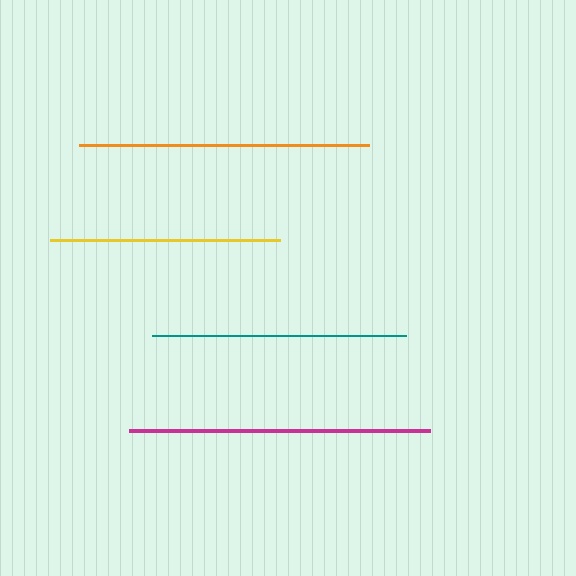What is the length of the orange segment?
The orange segment is approximately 291 pixels long.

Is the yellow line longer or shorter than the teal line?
The teal line is longer than the yellow line.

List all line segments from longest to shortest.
From longest to shortest: magenta, orange, teal, yellow.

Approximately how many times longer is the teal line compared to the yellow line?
The teal line is approximately 1.1 times the length of the yellow line.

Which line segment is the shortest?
The yellow line is the shortest at approximately 231 pixels.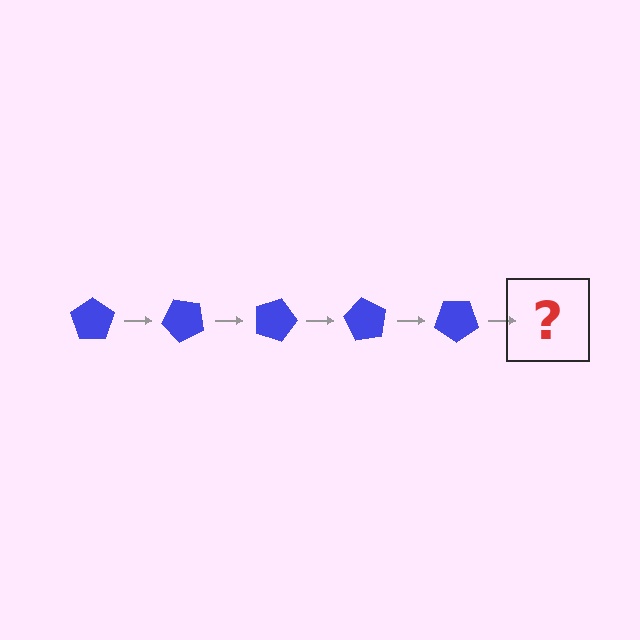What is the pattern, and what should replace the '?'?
The pattern is that the pentagon rotates 45 degrees each step. The '?' should be a blue pentagon rotated 225 degrees.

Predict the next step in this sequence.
The next step is a blue pentagon rotated 225 degrees.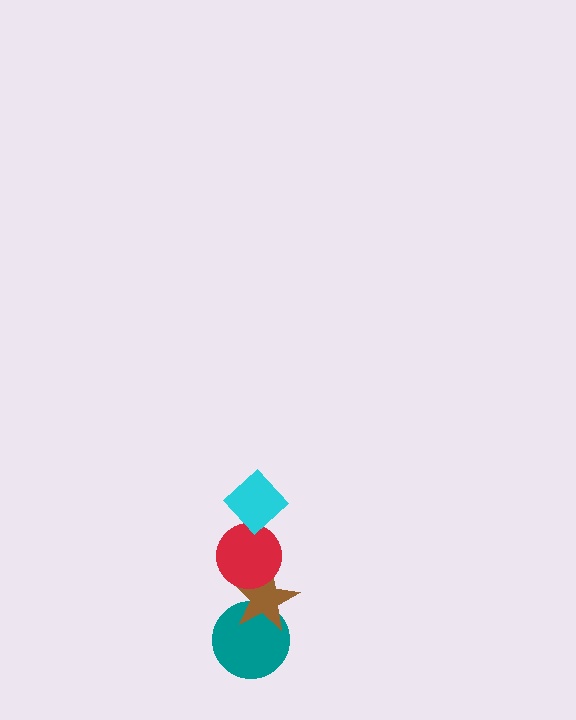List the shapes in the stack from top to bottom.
From top to bottom: the cyan diamond, the red circle, the brown star, the teal circle.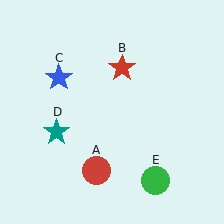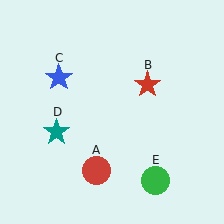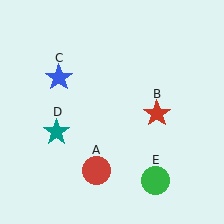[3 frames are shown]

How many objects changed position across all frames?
1 object changed position: red star (object B).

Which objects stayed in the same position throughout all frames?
Red circle (object A) and blue star (object C) and teal star (object D) and green circle (object E) remained stationary.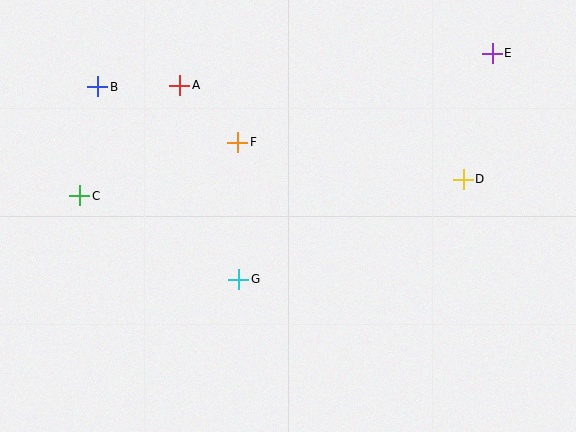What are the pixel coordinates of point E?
Point E is at (492, 53).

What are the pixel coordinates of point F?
Point F is at (238, 142).